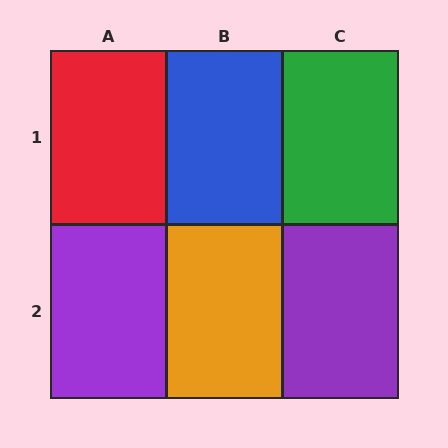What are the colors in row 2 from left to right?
Purple, orange, purple.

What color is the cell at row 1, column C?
Green.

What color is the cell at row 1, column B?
Blue.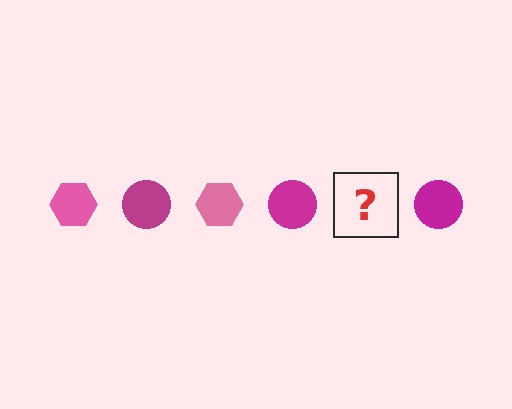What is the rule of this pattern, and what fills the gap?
The rule is that the pattern alternates between pink hexagon and magenta circle. The gap should be filled with a pink hexagon.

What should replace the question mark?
The question mark should be replaced with a pink hexagon.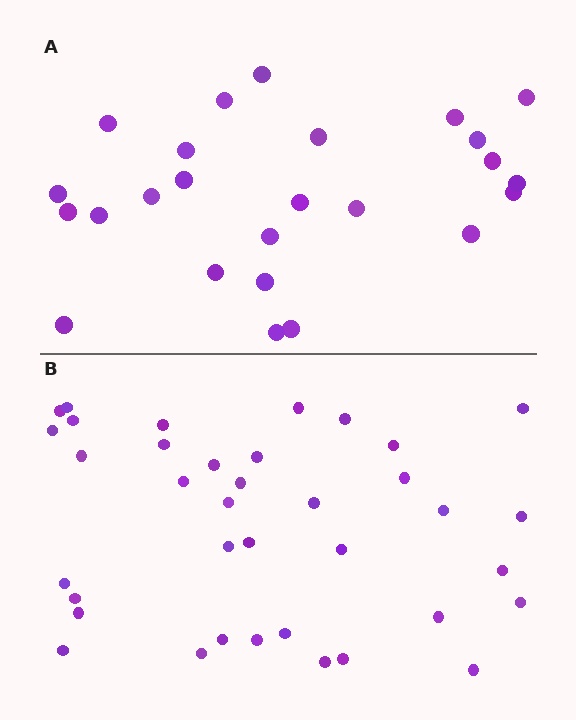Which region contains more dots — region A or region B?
Region B (the bottom region) has more dots.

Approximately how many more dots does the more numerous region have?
Region B has roughly 12 or so more dots than region A.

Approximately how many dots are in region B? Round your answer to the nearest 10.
About 40 dots. (The exact count is 37, which rounds to 40.)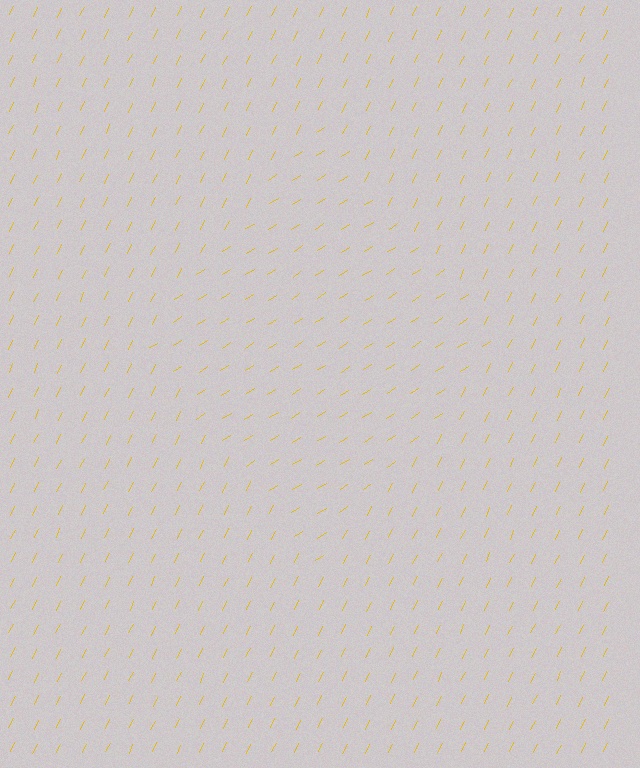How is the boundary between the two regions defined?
The boundary is defined purely by a change in line orientation (approximately 31 degrees difference). All lines are the same color and thickness.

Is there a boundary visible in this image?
Yes, there is a texture boundary formed by a change in line orientation.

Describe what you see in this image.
The image is filled with small yellow line segments. A diamond region in the image has lines oriented differently from the surrounding lines, creating a visible texture boundary.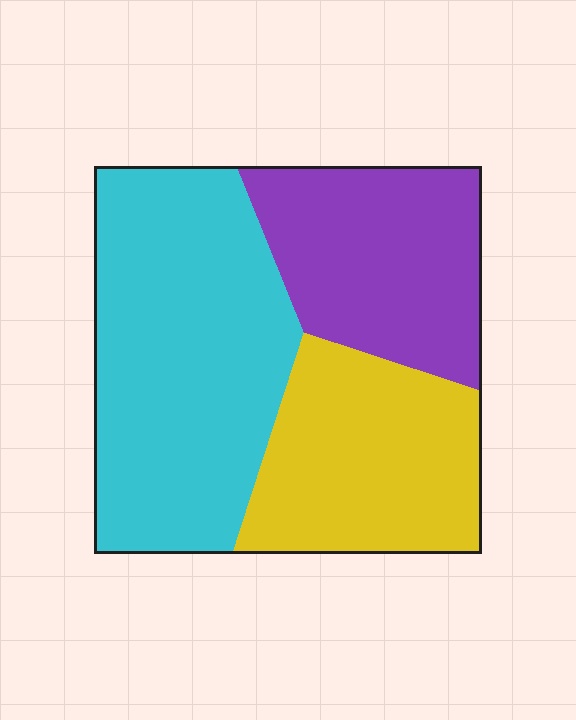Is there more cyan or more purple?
Cyan.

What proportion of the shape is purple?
Purple takes up about one quarter (1/4) of the shape.